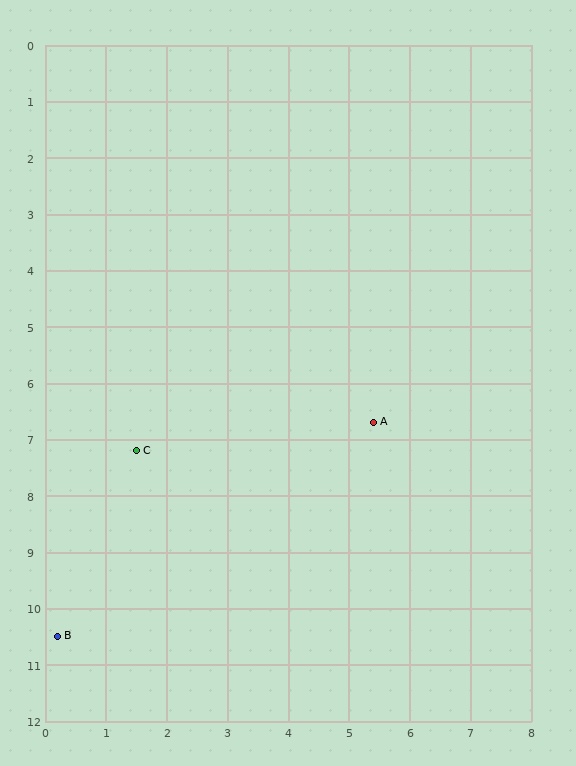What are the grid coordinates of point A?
Point A is at approximately (5.4, 6.7).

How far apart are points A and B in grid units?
Points A and B are about 6.4 grid units apart.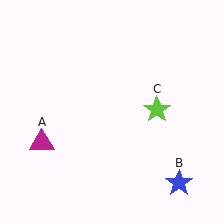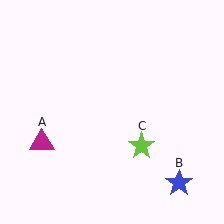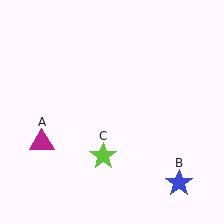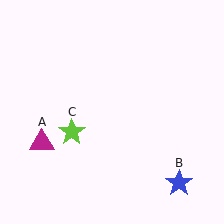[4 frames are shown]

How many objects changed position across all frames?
1 object changed position: lime star (object C).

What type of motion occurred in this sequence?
The lime star (object C) rotated clockwise around the center of the scene.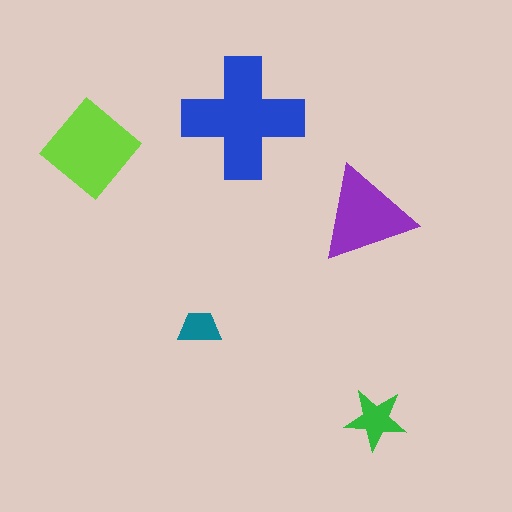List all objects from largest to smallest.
The blue cross, the lime diamond, the purple triangle, the green star, the teal trapezoid.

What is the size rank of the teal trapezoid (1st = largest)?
5th.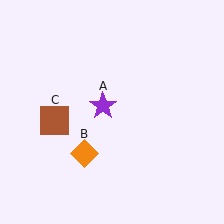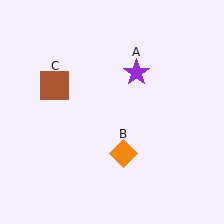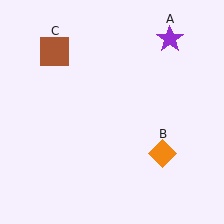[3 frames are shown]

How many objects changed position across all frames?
3 objects changed position: purple star (object A), orange diamond (object B), brown square (object C).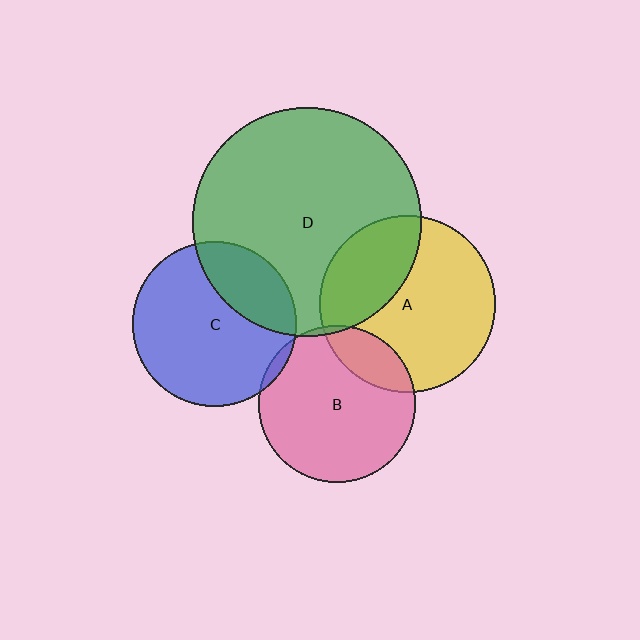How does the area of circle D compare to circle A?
Approximately 1.7 times.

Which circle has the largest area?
Circle D (green).